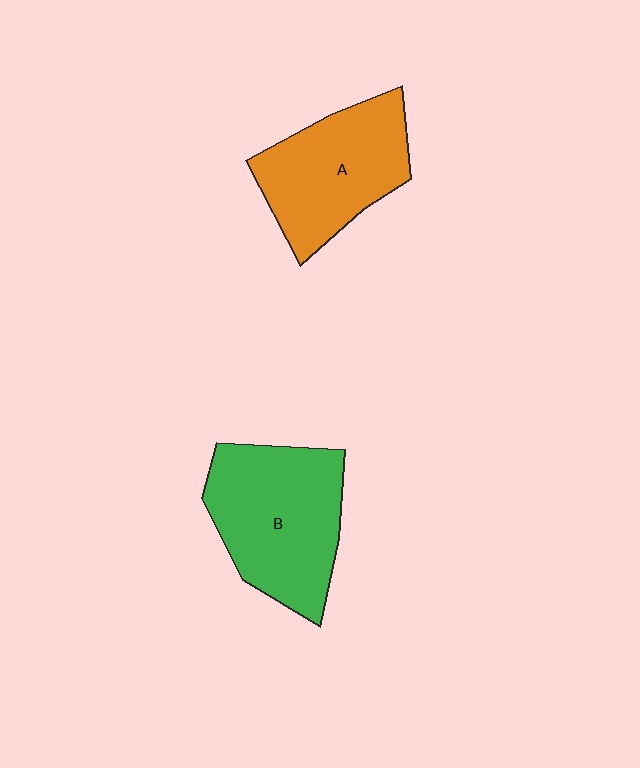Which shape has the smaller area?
Shape A (orange).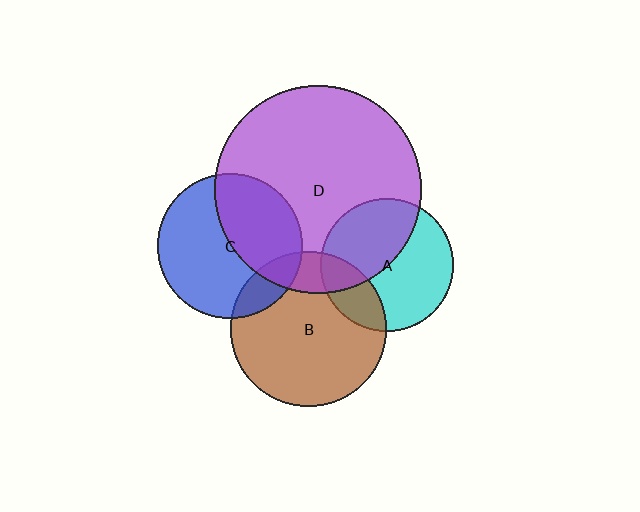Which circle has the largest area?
Circle D (purple).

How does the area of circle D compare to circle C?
Approximately 2.0 times.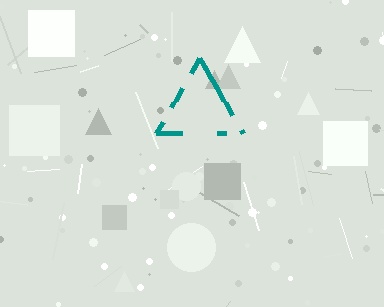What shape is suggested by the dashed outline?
The dashed outline suggests a triangle.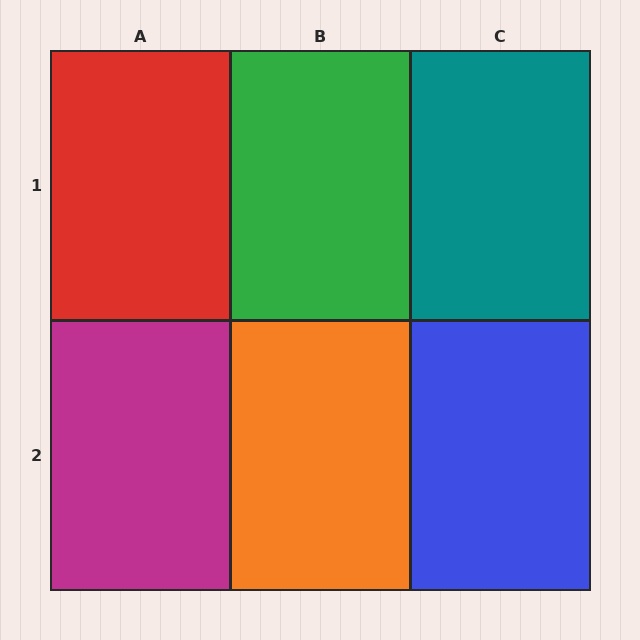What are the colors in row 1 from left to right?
Red, green, teal.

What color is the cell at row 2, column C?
Blue.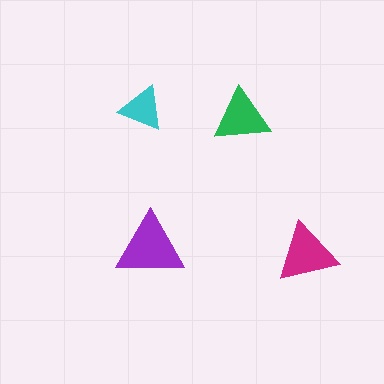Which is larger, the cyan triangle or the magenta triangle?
The magenta one.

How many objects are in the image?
There are 4 objects in the image.